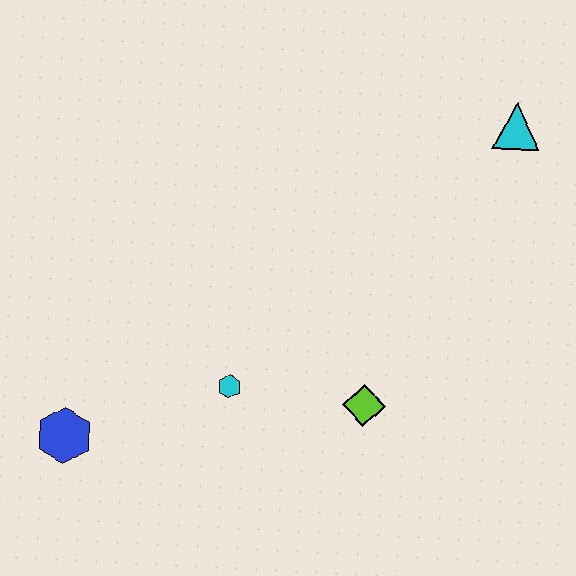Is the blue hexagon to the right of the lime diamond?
No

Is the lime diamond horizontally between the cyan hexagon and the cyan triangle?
Yes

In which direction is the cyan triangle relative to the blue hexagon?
The cyan triangle is to the right of the blue hexagon.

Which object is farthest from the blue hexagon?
The cyan triangle is farthest from the blue hexagon.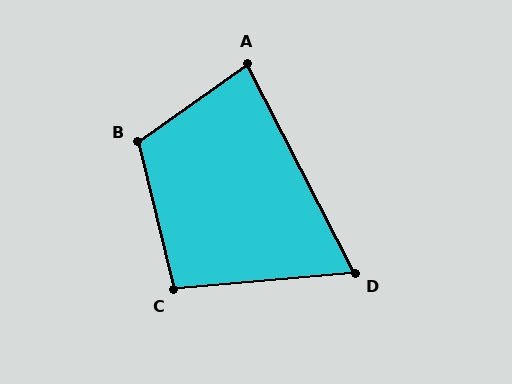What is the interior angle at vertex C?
Approximately 98 degrees (obtuse).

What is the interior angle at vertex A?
Approximately 82 degrees (acute).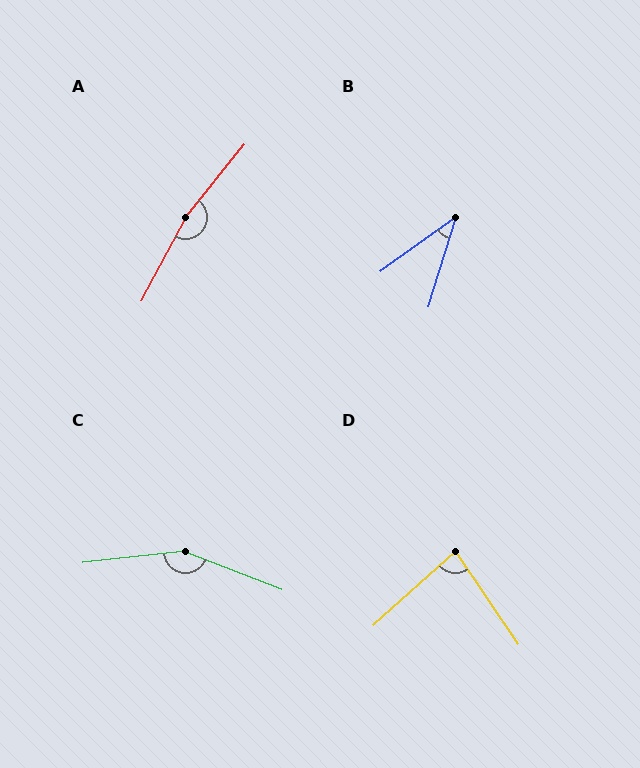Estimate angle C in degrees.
Approximately 152 degrees.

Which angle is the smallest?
B, at approximately 37 degrees.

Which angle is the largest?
A, at approximately 169 degrees.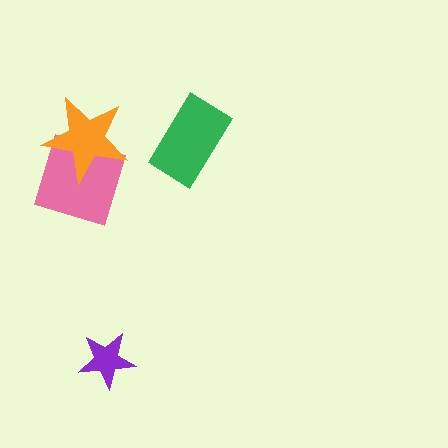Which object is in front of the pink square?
The orange star is in front of the pink square.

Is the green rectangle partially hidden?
No, no other shape covers it.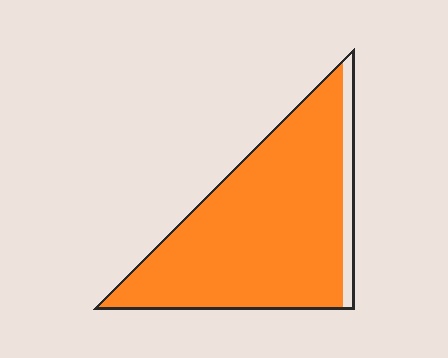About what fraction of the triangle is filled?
About nine tenths (9/10).